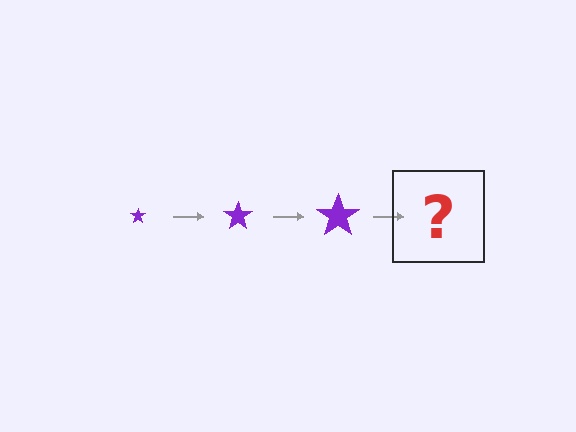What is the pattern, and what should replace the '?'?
The pattern is that the star gets progressively larger each step. The '?' should be a purple star, larger than the previous one.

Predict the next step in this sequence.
The next step is a purple star, larger than the previous one.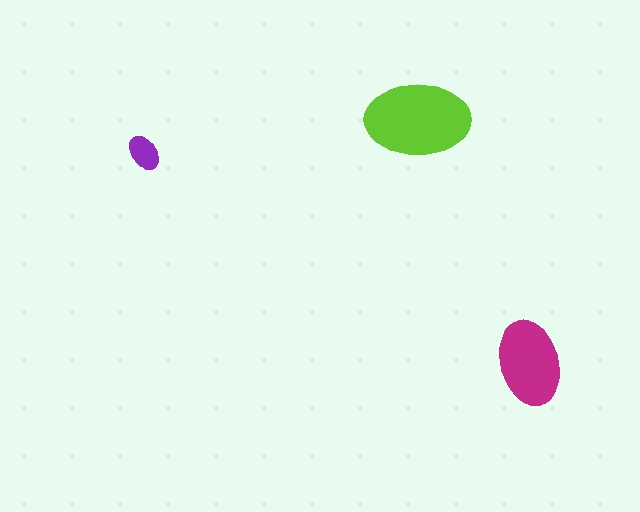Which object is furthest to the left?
The purple ellipse is leftmost.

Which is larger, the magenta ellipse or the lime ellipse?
The lime one.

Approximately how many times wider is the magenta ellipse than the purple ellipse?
About 2.5 times wider.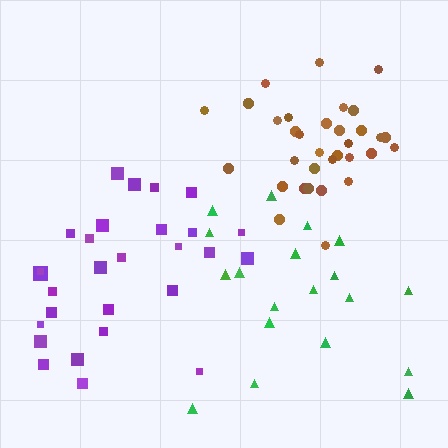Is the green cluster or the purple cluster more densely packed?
Purple.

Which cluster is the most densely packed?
Brown.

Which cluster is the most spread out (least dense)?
Green.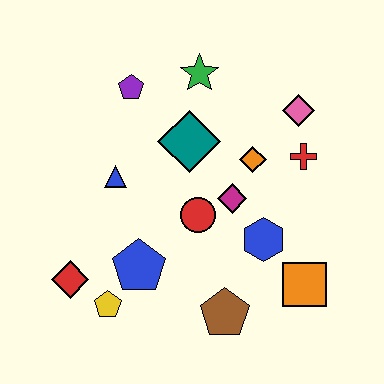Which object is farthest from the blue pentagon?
The pink diamond is farthest from the blue pentagon.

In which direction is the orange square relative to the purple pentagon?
The orange square is below the purple pentagon.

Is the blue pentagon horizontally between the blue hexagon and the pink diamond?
No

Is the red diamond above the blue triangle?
No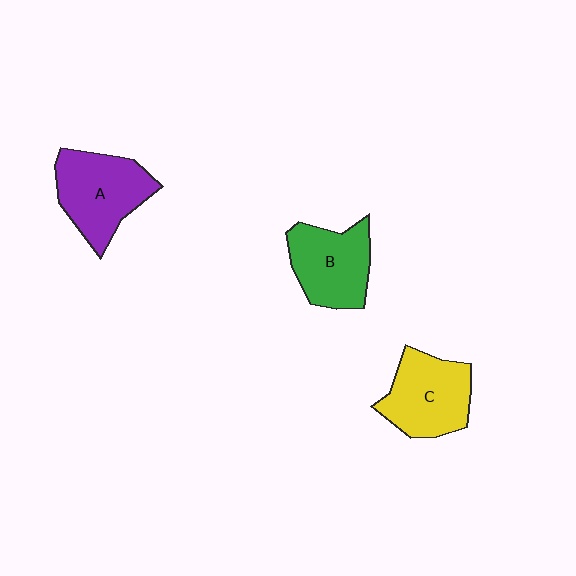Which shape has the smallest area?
Shape B (green).